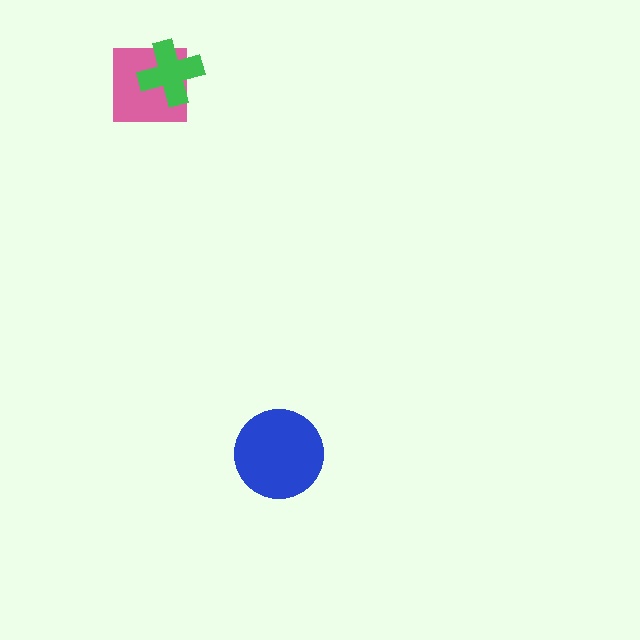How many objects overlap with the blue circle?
0 objects overlap with the blue circle.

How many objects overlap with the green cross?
1 object overlaps with the green cross.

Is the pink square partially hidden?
Yes, it is partially covered by another shape.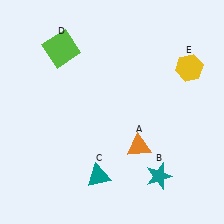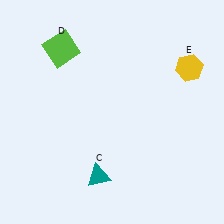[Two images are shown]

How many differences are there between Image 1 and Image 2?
There are 2 differences between the two images.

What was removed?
The teal star (B), the orange triangle (A) were removed in Image 2.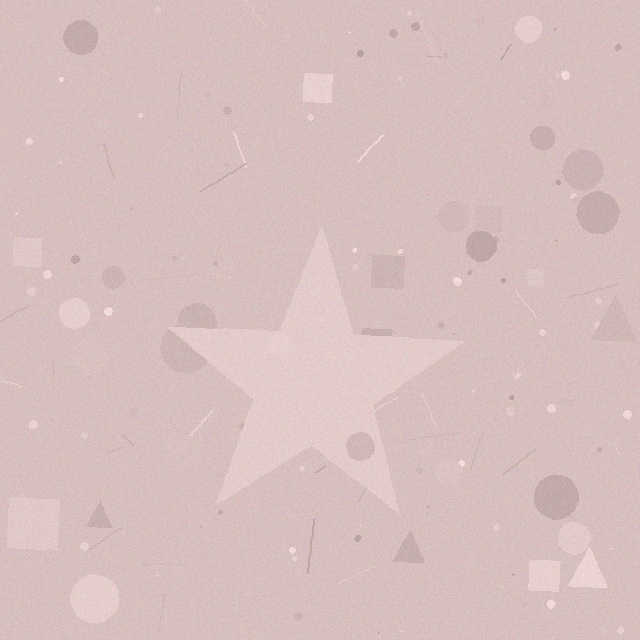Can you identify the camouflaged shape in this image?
The camouflaged shape is a star.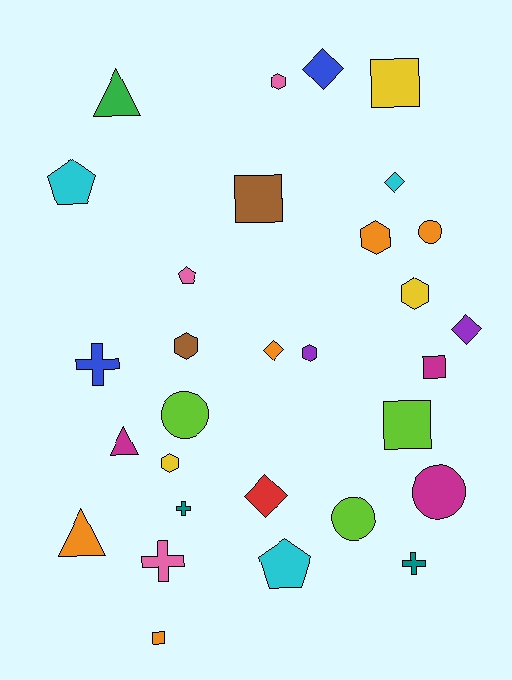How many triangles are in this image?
There are 3 triangles.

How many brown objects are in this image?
There are 2 brown objects.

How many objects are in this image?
There are 30 objects.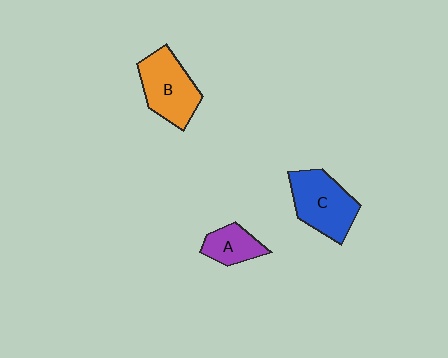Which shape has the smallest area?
Shape A (purple).